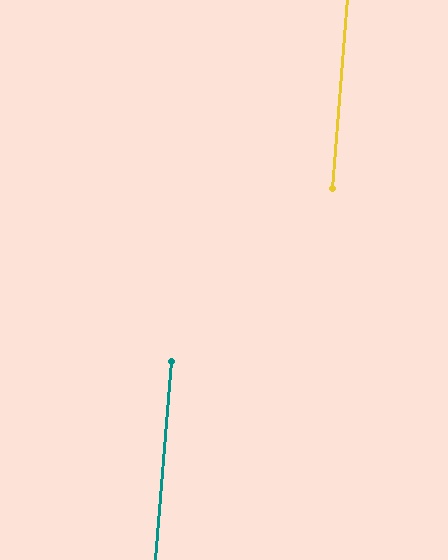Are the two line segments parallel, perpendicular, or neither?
Parallel — their directions differ by only 0.0°.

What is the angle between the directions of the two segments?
Approximately 0 degrees.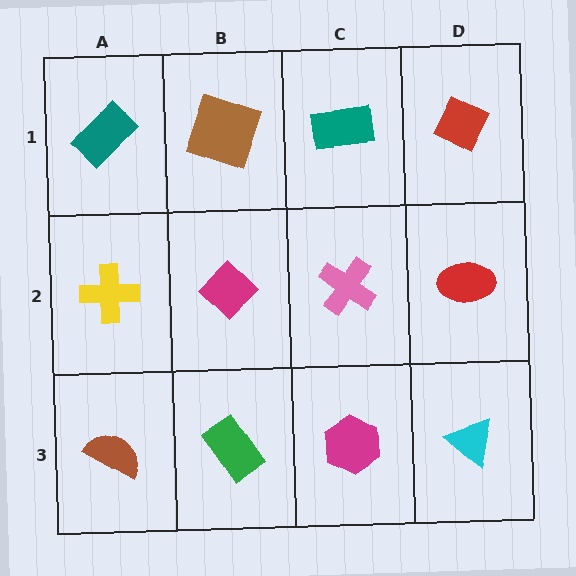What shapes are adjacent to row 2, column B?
A brown square (row 1, column B), a green rectangle (row 3, column B), a yellow cross (row 2, column A), a pink cross (row 2, column C).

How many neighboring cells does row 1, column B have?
3.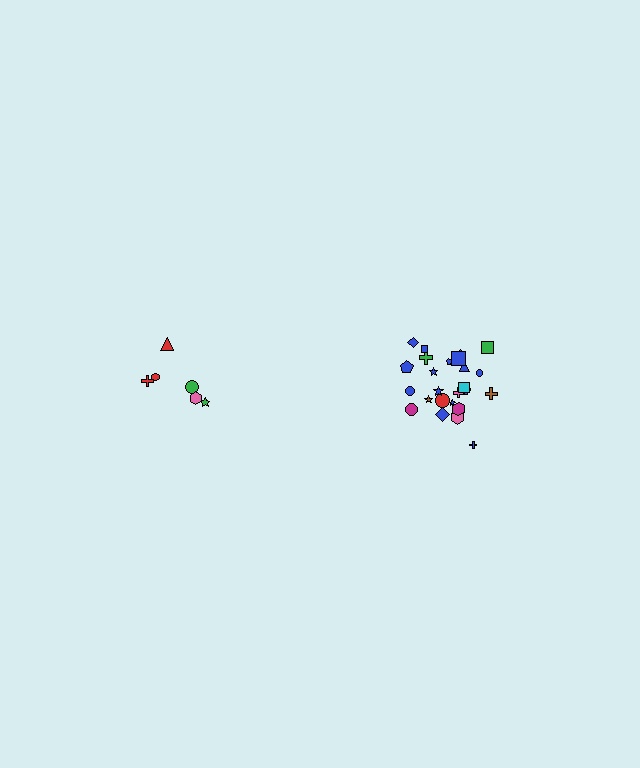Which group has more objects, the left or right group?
The right group.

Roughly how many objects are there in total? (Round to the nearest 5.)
Roughly 30 objects in total.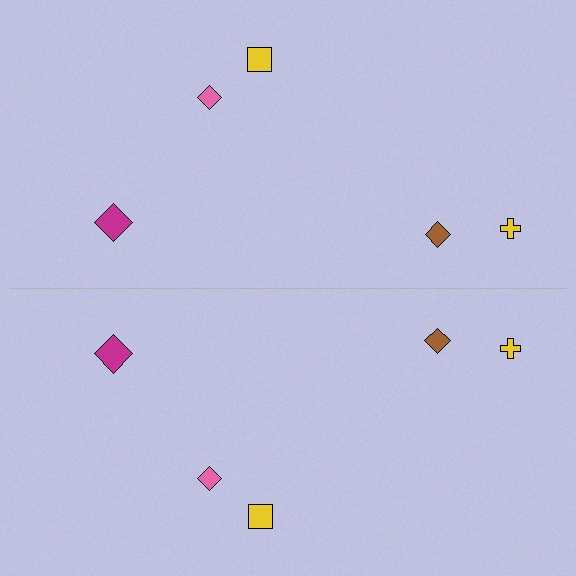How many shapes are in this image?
There are 10 shapes in this image.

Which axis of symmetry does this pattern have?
The pattern has a horizontal axis of symmetry running through the center of the image.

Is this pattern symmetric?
Yes, this pattern has bilateral (reflection) symmetry.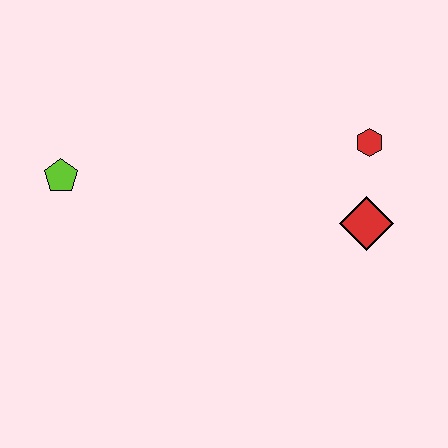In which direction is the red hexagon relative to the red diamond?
The red hexagon is above the red diamond.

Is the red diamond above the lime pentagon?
No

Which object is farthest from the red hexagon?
The lime pentagon is farthest from the red hexagon.